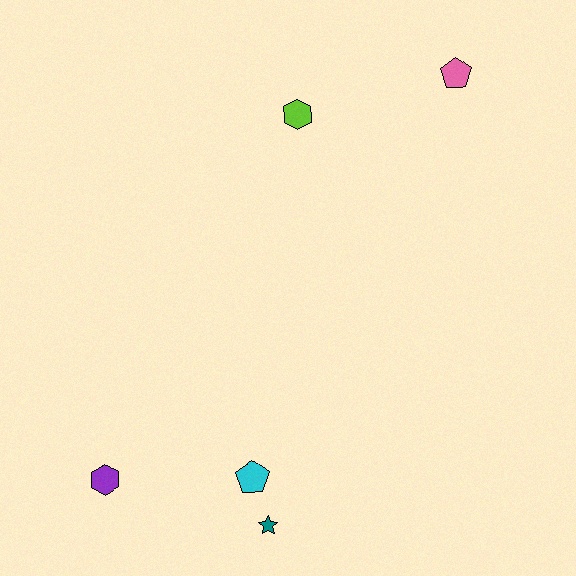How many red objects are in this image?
There are no red objects.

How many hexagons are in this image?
There are 2 hexagons.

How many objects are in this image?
There are 5 objects.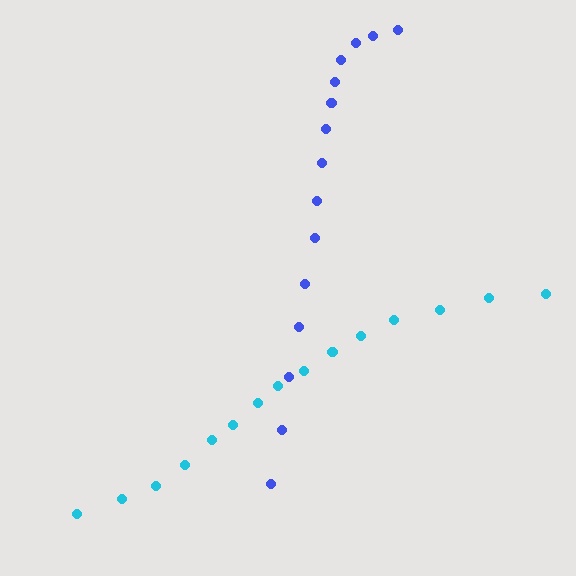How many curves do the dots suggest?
There are 2 distinct paths.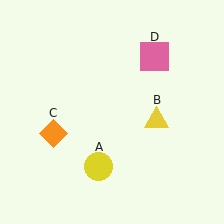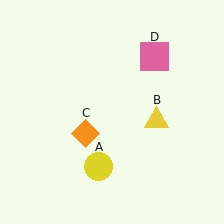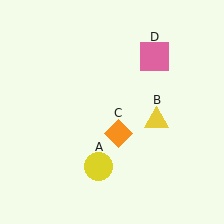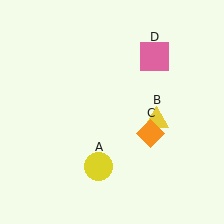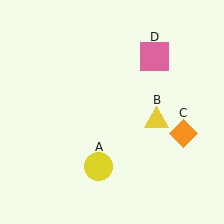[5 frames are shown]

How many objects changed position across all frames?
1 object changed position: orange diamond (object C).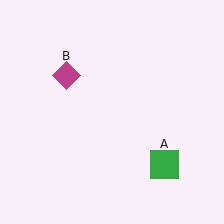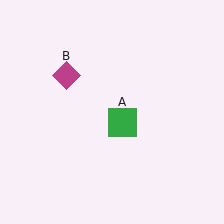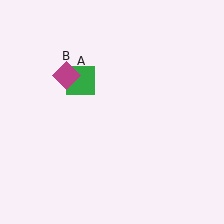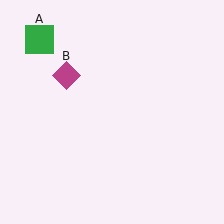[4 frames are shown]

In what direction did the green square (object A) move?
The green square (object A) moved up and to the left.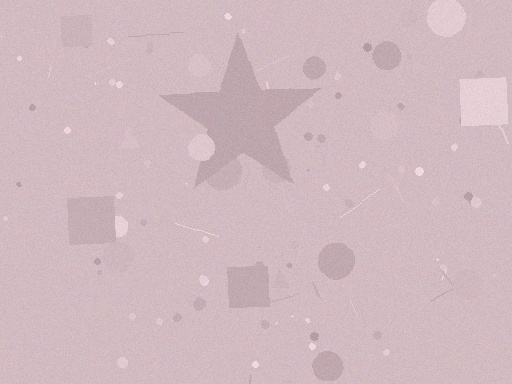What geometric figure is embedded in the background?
A star is embedded in the background.